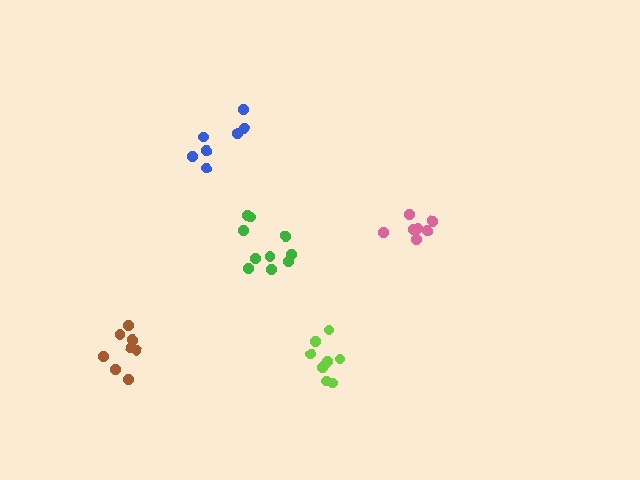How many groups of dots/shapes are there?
There are 5 groups.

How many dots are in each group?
Group 1: 8 dots, Group 2: 10 dots, Group 3: 8 dots, Group 4: 7 dots, Group 5: 9 dots (42 total).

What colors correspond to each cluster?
The clusters are colored: brown, green, blue, pink, lime.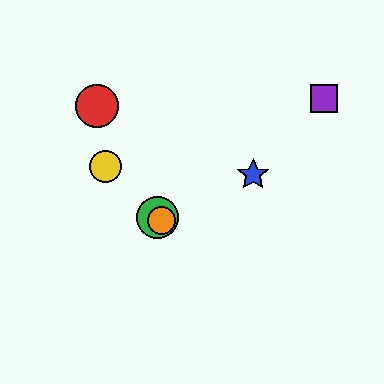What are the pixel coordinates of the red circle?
The red circle is at (97, 106).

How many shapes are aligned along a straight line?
3 shapes (the green circle, the yellow circle, the orange circle) are aligned along a straight line.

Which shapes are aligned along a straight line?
The green circle, the yellow circle, the orange circle are aligned along a straight line.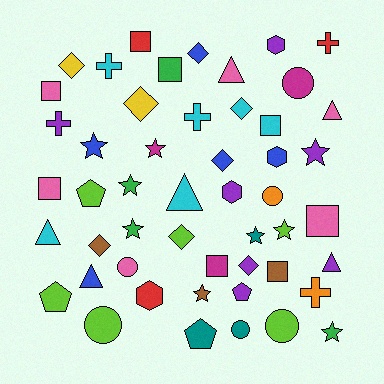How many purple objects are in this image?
There are 7 purple objects.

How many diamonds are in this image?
There are 8 diamonds.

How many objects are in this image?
There are 50 objects.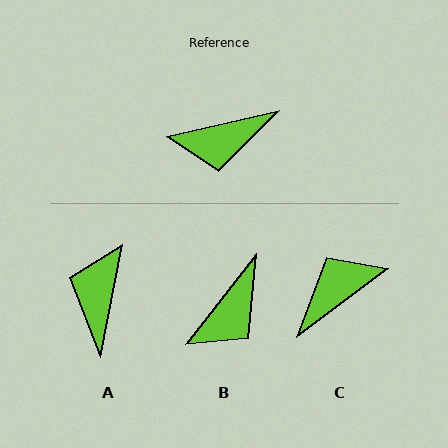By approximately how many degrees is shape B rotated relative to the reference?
Approximately 40 degrees counter-clockwise.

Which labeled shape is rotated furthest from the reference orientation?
C, about 156 degrees away.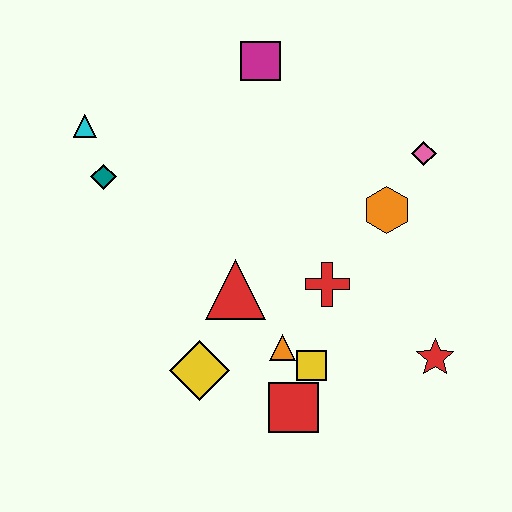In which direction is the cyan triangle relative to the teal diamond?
The cyan triangle is above the teal diamond.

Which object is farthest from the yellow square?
The cyan triangle is farthest from the yellow square.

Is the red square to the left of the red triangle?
No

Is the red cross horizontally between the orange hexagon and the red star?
No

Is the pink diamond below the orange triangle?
No